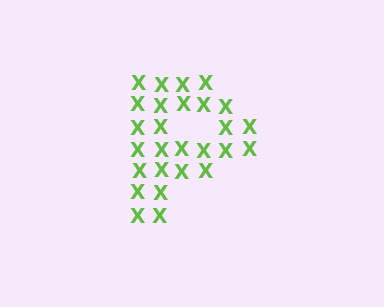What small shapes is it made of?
It is made of small letter X's.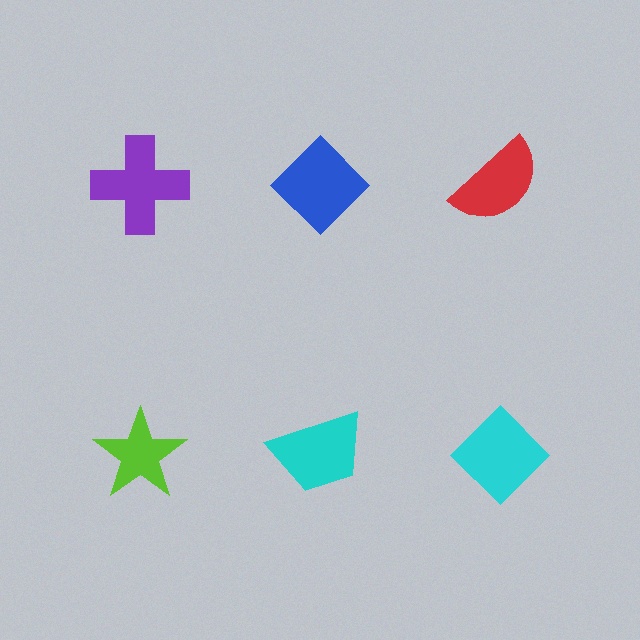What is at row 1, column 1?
A purple cross.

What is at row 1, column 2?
A blue diamond.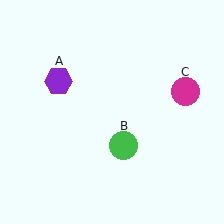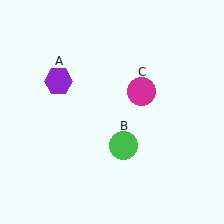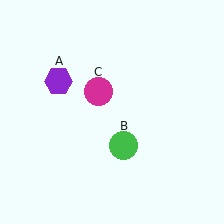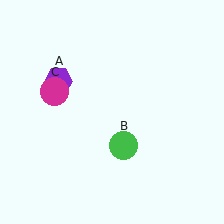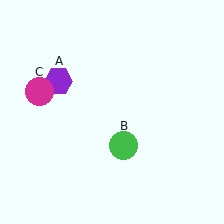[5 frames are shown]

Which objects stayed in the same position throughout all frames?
Purple hexagon (object A) and green circle (object B) remained stationary.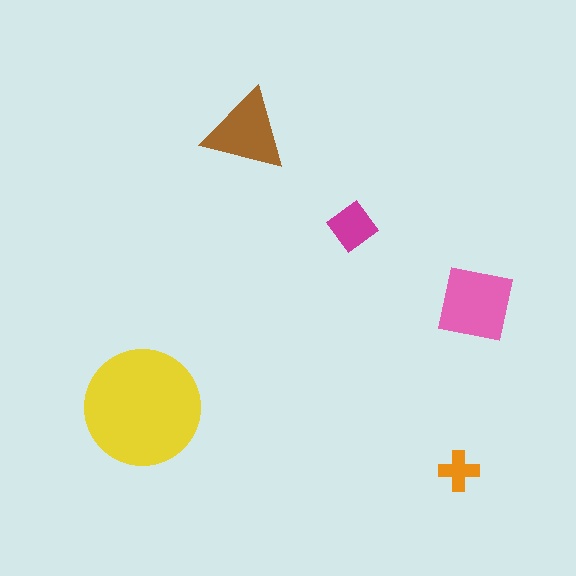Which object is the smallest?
The orange cross.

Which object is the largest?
The yellow circle.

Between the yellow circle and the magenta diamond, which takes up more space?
The yellow circle.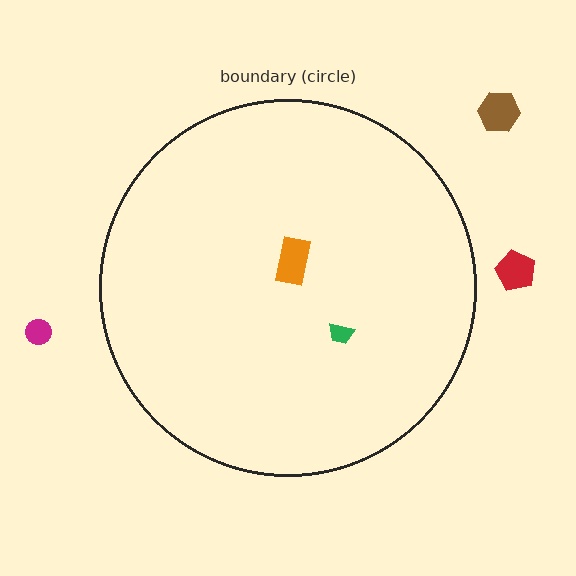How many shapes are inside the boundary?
2 inside, 3 outside.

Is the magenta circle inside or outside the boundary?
Outside.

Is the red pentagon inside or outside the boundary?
Outside.